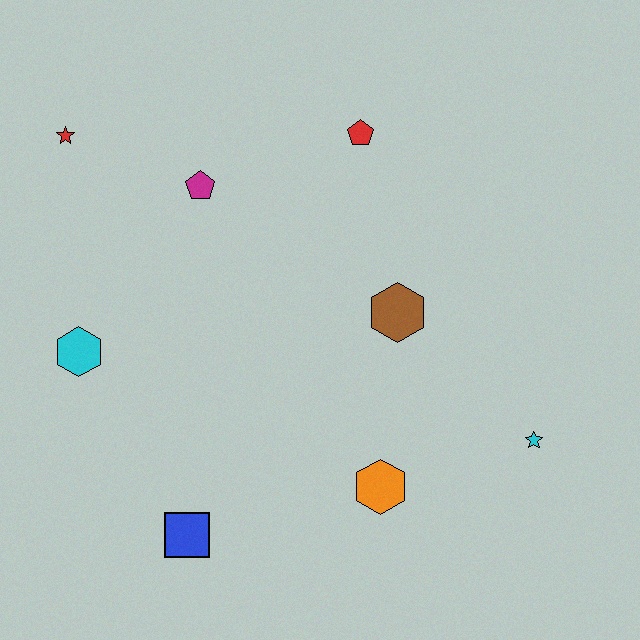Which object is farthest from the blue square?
The red pentagon is farthest from the blue square.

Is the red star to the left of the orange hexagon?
Yes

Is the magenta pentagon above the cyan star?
Yes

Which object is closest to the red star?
The magenta pentagon is closest to the red star.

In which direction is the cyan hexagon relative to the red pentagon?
The cyan hexagon is to the left of the red pentagon.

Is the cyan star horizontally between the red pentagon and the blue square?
No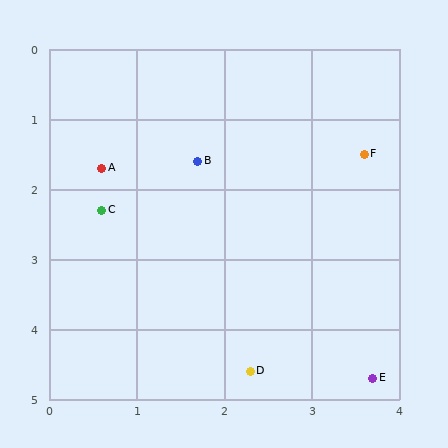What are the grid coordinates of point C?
Point C is at approximately (0.6, 2.3).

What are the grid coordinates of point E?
Point E is at approximately (3.7, 4.7).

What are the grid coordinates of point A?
Point A is at approximately (0.6, 1.7).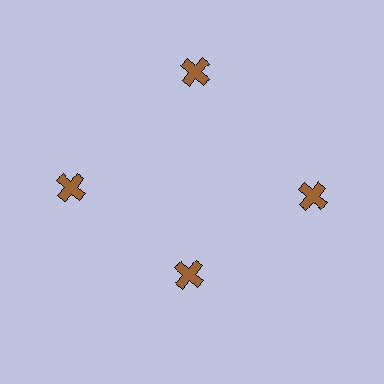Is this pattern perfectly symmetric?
No. The 4 brown crosses are arranged in a ring, but one element near the 6 o'clock position is pulled inward toward the center, breaking the 4-fold rotational symmetry.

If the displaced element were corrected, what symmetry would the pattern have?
It would have 4-fold rotational symmetry — the pattern would map onto itself every 90 degrees.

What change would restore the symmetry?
The symmetry would be restored by moving it outward, back onto the ring so that all 4 crosses sit at equal angles and equal distance from the center.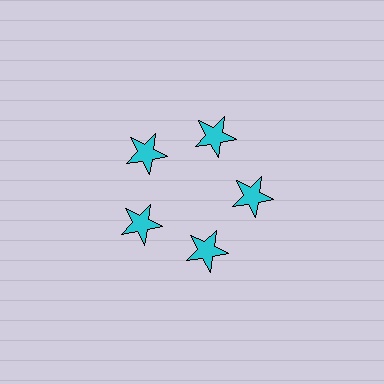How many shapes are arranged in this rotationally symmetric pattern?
There are 5 shapes, arranged in 5 groups of 1.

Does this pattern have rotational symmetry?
Yes, this pattern has 5-fold rotational symmetry. It looks the same after rotating 72 degrees around the center.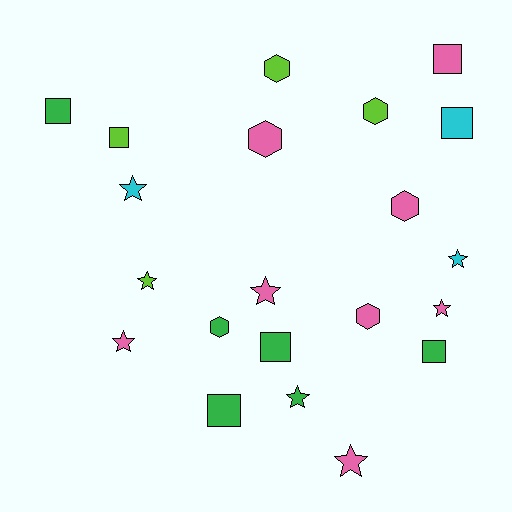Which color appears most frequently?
Pink, with 8 objects.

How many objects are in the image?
There are 21 objects.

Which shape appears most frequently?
Star, with 8 objects.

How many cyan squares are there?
There is 1 cyan square.